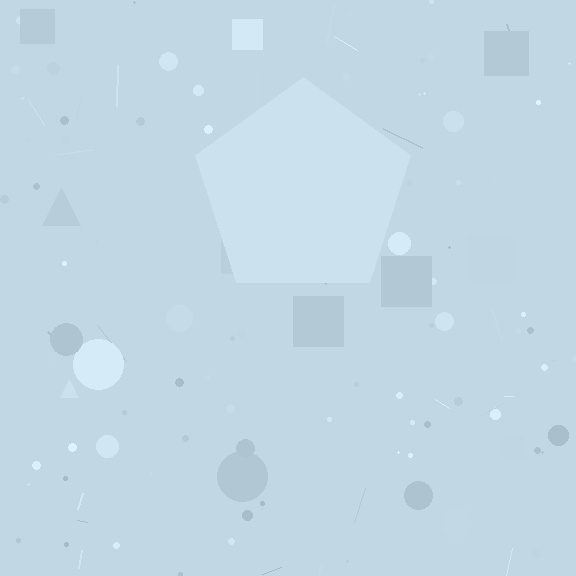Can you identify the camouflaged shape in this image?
The camouflaged shape is a pentagon.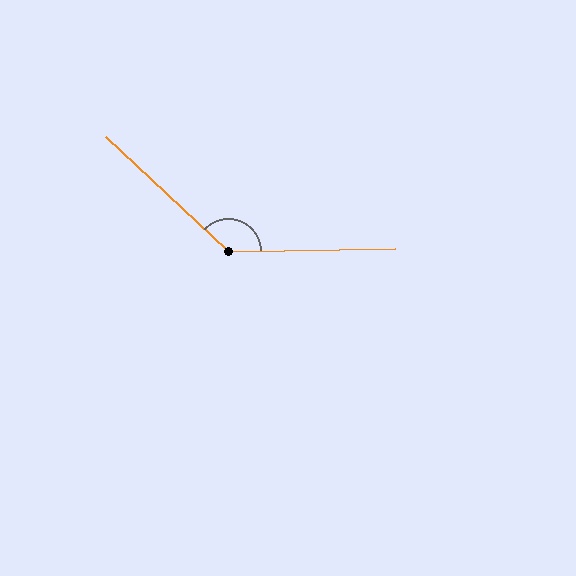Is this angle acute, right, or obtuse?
It is obtuse.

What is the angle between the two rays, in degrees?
Approximately 136 degrees.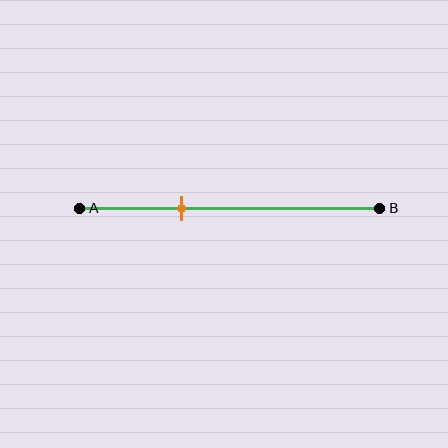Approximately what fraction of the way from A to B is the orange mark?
The orange mark is approximately 35% of the way from A to B.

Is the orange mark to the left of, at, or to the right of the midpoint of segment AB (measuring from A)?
The orange mark is to the left of the midpoint of segment AB.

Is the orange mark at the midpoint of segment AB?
No, the mark is at about 35% from A, not at the 50% midpoint.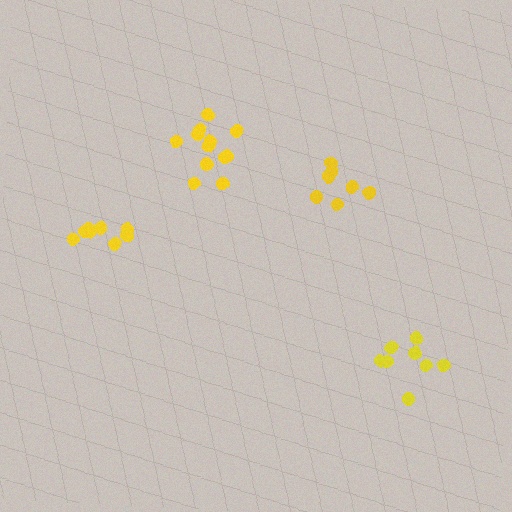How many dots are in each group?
Group 1: 7 dots, Group 2: 8 dots, Group 3: 8 dots, Group 4: 12 dots (35 total).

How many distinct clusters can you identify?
There are 4 distinct clusters.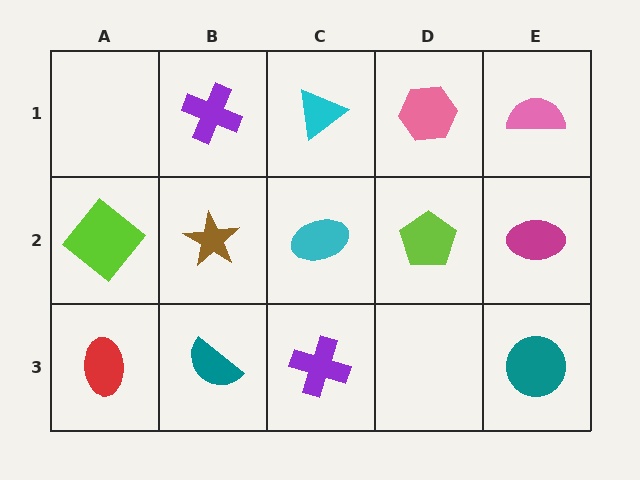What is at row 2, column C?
A cyan ellipse.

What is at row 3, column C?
A purple cross.